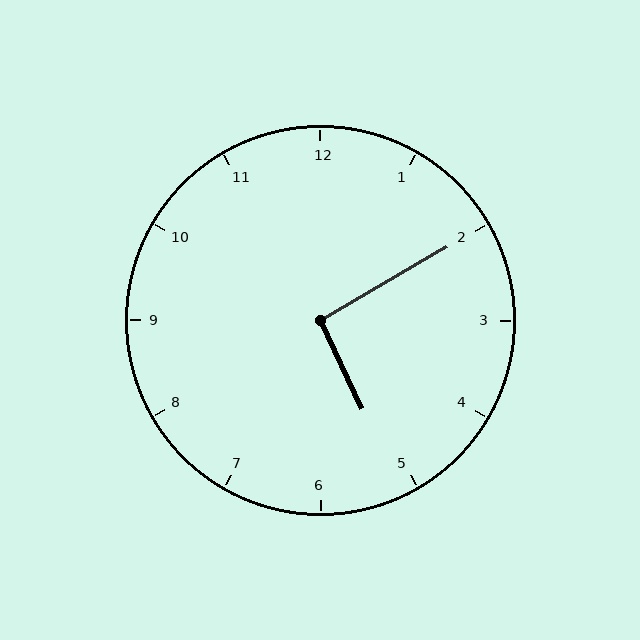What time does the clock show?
5:10.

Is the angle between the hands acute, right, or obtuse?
It is right.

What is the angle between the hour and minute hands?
Approximately 95 degrees.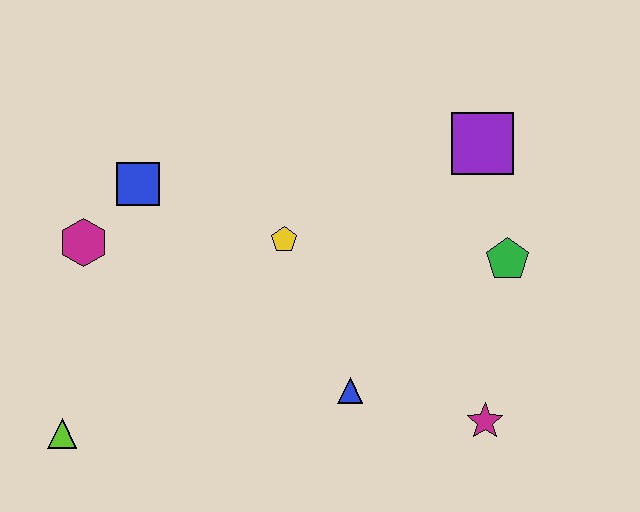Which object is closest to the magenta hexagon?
The blue square is closest to the magenta hexagon.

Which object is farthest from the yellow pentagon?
The lime triangle is farthest from the yellow pentagon.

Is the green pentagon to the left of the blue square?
No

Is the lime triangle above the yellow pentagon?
No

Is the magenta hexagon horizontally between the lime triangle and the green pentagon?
Yes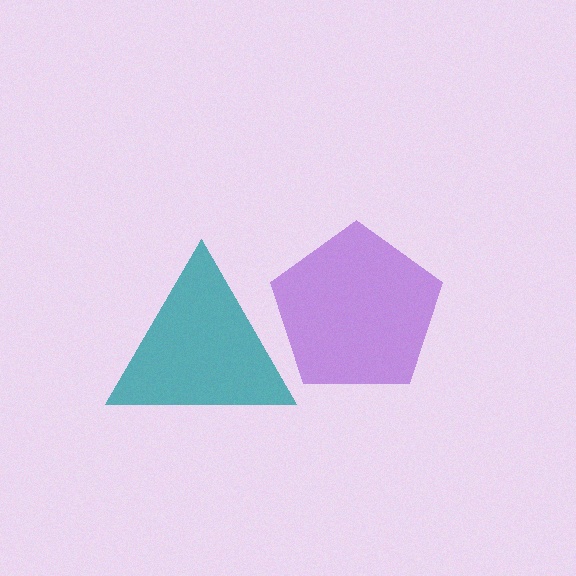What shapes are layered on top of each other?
The layered shapes are: a purple pentagon, a teal triangle.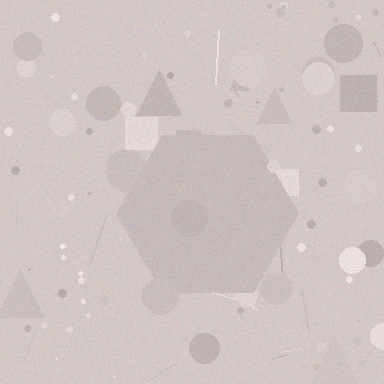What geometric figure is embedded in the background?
A hexagon is embedded in the background.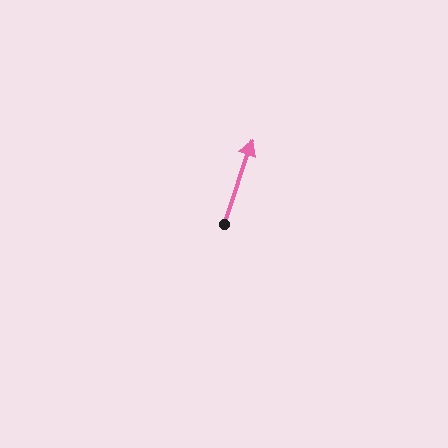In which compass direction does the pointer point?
North.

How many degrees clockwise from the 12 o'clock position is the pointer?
Approximately 18 degrees.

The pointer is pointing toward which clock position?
Roughly 1 o'clock.